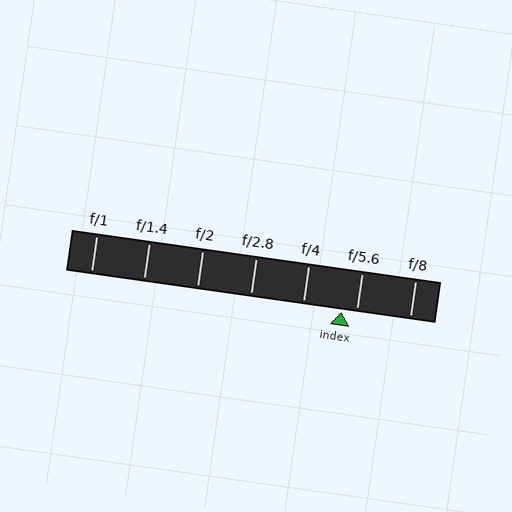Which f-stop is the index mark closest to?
The index mark is closest to f/5.6.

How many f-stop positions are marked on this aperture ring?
There are 7 f-stop positions marked.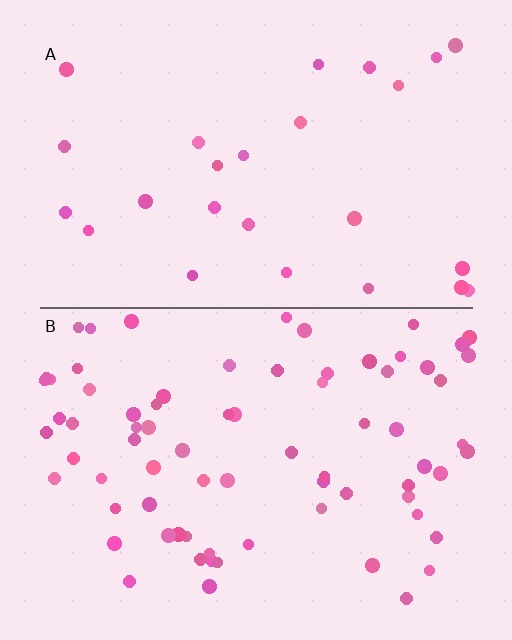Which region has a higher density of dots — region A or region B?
B (the bottom).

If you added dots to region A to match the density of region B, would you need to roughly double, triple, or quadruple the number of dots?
Approximately triple.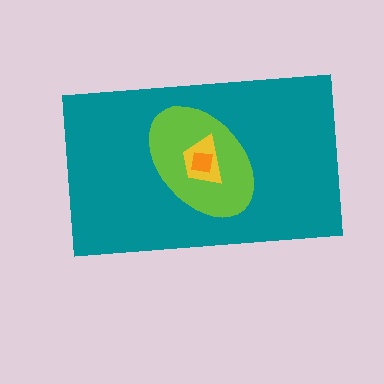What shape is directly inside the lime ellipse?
The yellow trapezoid.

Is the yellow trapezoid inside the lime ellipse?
Yes.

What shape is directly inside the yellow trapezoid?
The orange square.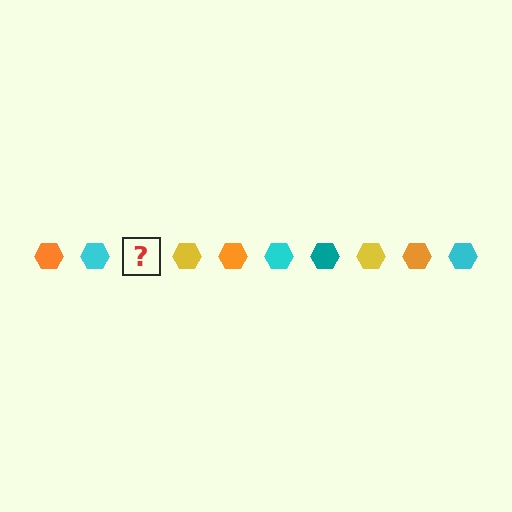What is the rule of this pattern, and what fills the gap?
The rule is that the pattern cycles through orange, cyan, teal, yellow hexagons. The gap should be filled with a teal hexagon.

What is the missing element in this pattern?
The missing element is a teal hexagon.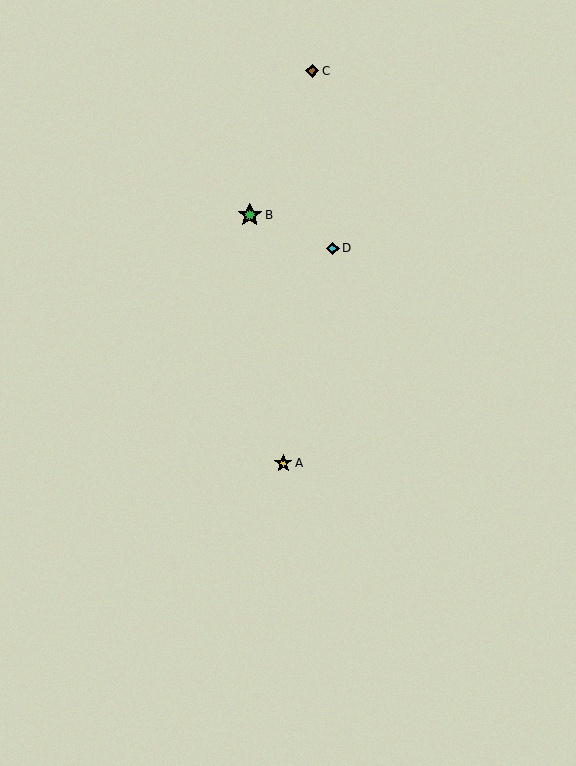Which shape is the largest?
The green star (labeled B) is the largest.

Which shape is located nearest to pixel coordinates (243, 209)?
The green star (labeled B) at (250, 215) is nearest to that location.